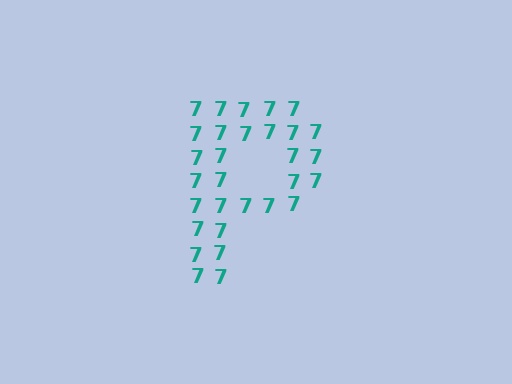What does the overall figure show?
The overall figure shows the letter P.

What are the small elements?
The small elements are digit 7's.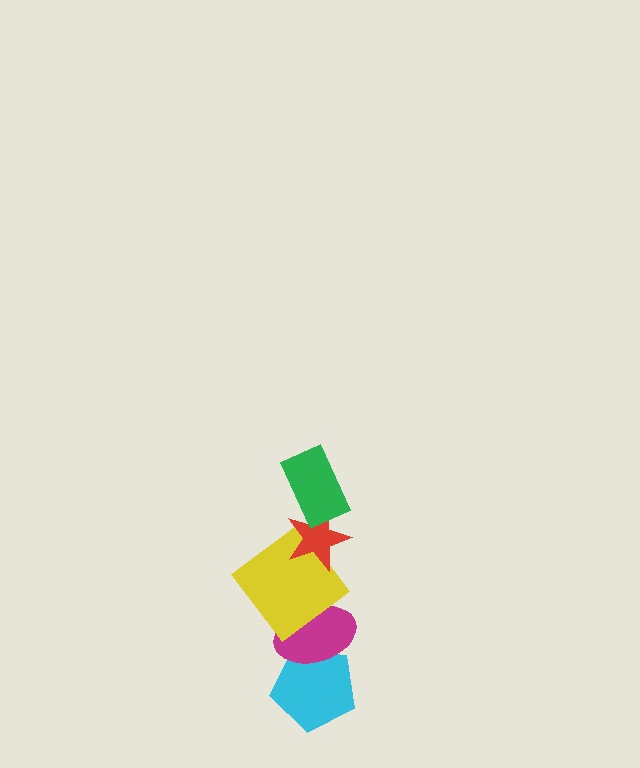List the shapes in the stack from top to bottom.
From top to bottom: the green rectangle, the red star, the yellow diamond, the magenta ellipse, the cyan pentagon.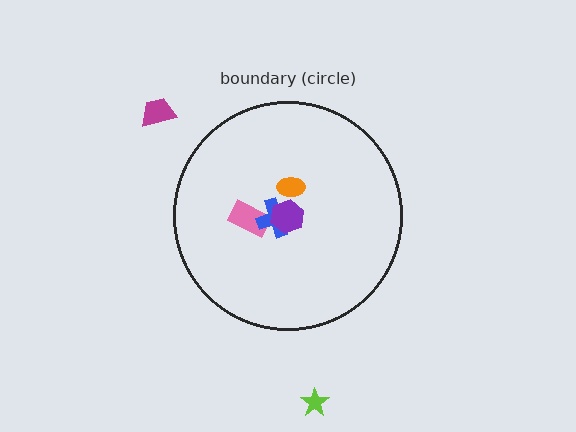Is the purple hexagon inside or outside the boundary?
Inside.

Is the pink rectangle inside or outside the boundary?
Inside.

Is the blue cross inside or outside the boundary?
Inside.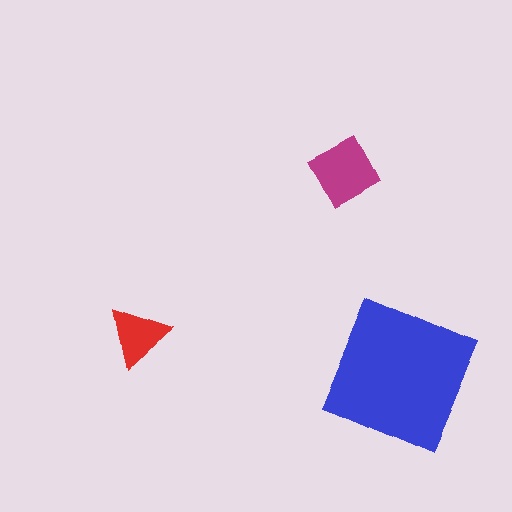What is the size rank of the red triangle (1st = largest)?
3rd.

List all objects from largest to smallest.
The blue square, the magenta diamond, the red triangle.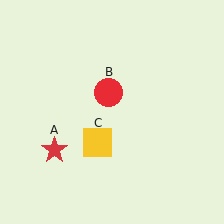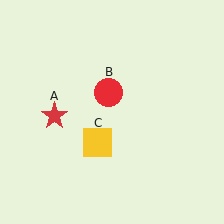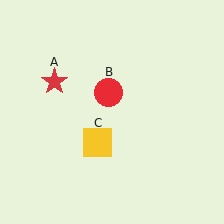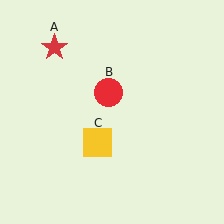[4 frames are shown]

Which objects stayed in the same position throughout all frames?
Red circle (object B) and yellow square (object C) remained stationary.